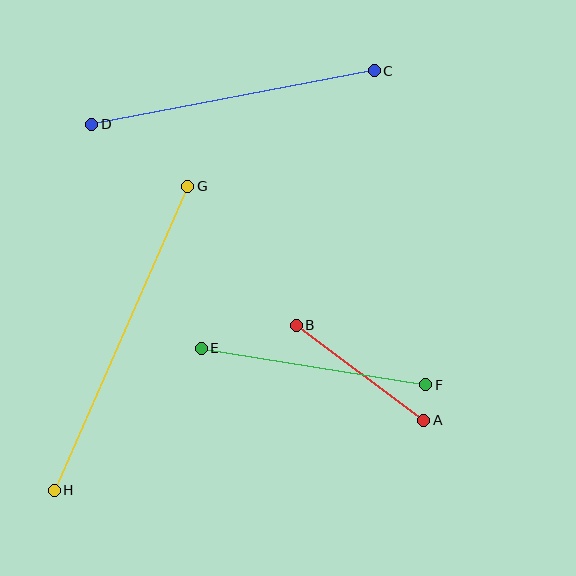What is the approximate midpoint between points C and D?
The midpoint is at approximately (233, 97) pixels.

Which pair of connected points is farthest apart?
Points G and H are farthest apart.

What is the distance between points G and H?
The distance is approximately 332 pixels.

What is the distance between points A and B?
The distance is approximately 159 pixels.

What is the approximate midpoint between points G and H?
The midpoint is at approximately (121, 338) pixels.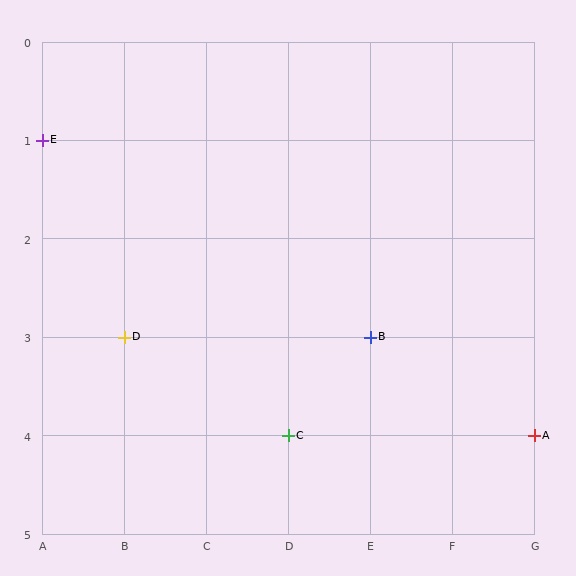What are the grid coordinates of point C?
Point C is at grid coordinates (D, 4).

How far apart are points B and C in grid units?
Points B and C are 1 column and 1 row apart (about 1.4 grid units diagonally).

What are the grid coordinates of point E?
Point E is at grid coordinates (A, 1).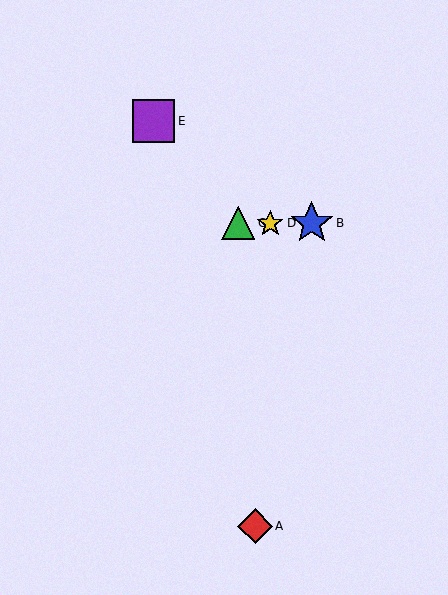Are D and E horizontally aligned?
No, D is at y≈223 and E is at y≈121.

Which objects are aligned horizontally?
Objects B, C, D are aligned horizontally.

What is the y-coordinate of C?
Object C is at y≈223.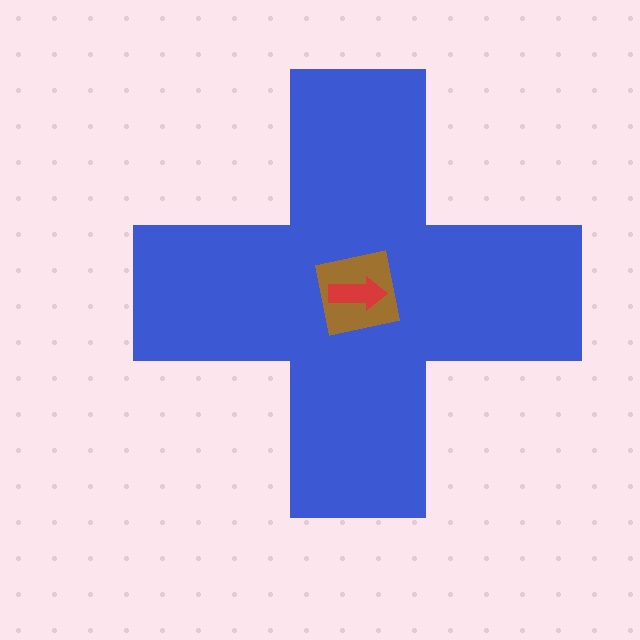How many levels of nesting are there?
3.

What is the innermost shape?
The red arrow.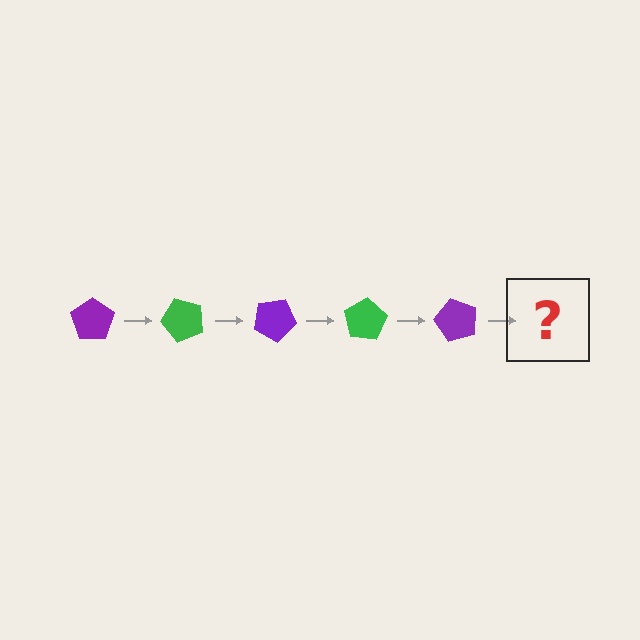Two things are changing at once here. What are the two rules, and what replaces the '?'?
The two rules are that it rotates 50 degrees each step and the color cycles through purple and green. The '?' should be a green pentagon, rotated 250 degrees from the start.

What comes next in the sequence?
The next element should be a green pentagon, rotated 250 degrees from the start.